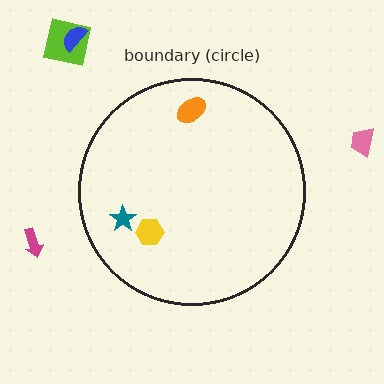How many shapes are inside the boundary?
3 inside, 4 outside.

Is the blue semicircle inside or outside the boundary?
Outside.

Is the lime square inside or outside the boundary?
Outside.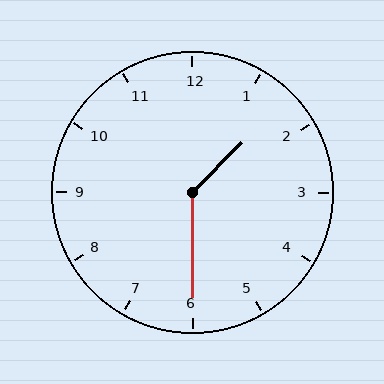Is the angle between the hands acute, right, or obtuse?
It is obtuse.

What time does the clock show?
1:30.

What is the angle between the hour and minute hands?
Approximately 135 degrees.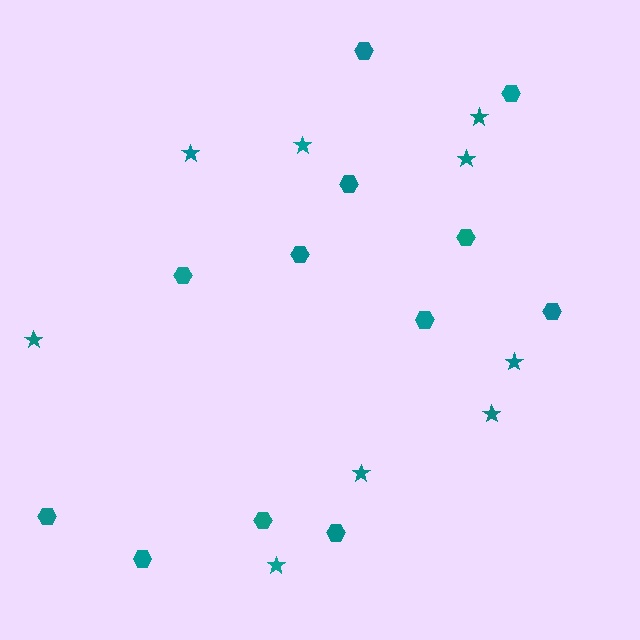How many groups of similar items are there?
There are 2 groups: one group of stars (9) and one group of hexagons (12).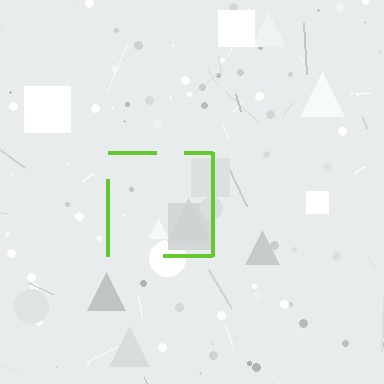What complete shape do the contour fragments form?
The contour fragments form a square.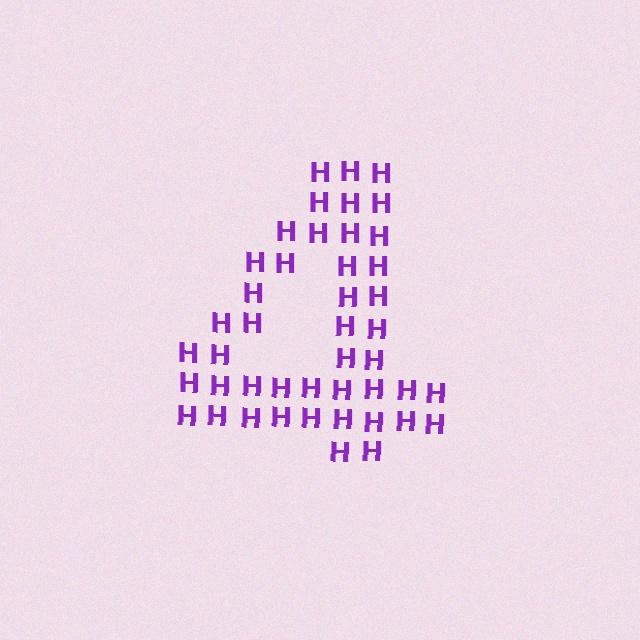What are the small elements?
The small elements are letter H's.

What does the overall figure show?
The overall figure shows the digit 4.